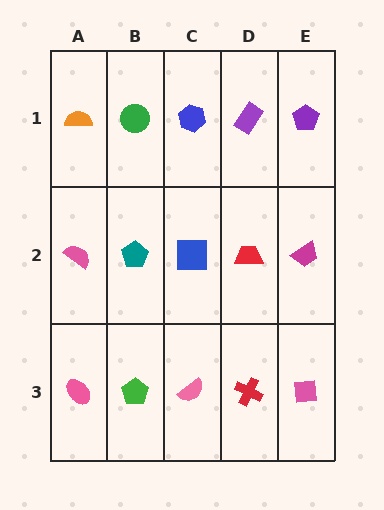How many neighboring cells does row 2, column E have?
3.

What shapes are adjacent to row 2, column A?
An orange semicircle (row 1, column A), a pink ellipse (row 3, column A), a teal pentagon (row 2, column B).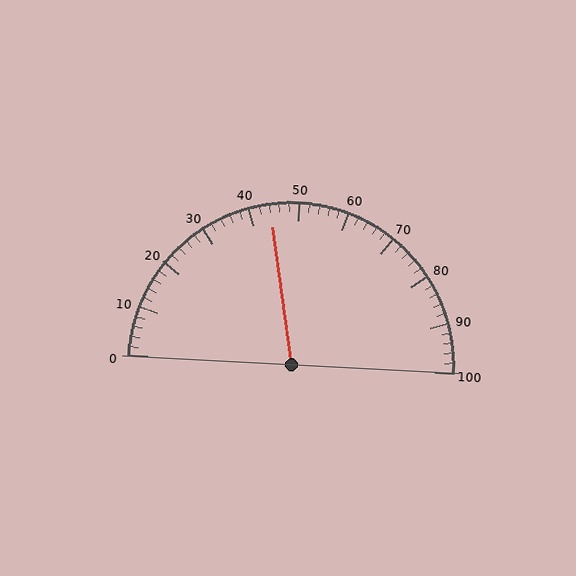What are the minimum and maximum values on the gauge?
The gauge ranges from 0 to 100.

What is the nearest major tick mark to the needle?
The nearest major tick mark is 40.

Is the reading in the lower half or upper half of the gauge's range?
The reading is in the lower half of the range (0 to 100).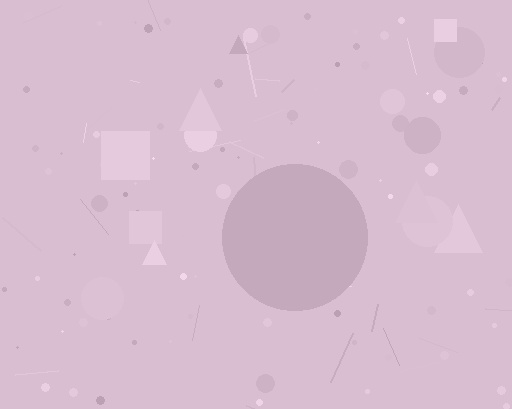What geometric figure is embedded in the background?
A circle is embedded in the background.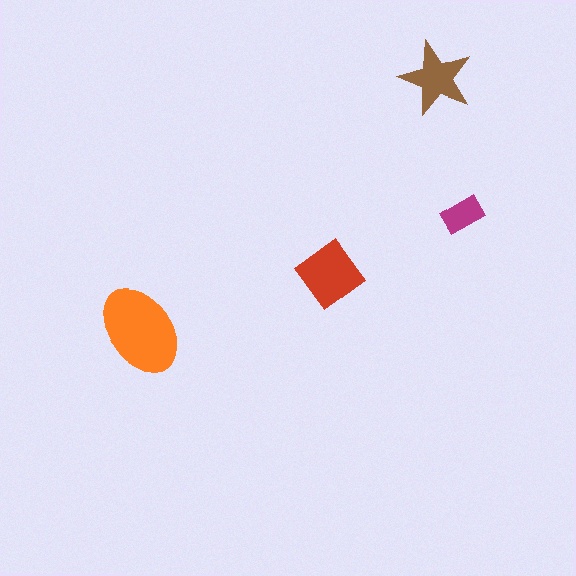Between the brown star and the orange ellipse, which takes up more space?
The orange ellipse.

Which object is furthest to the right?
The magenta rectangle is rightmost.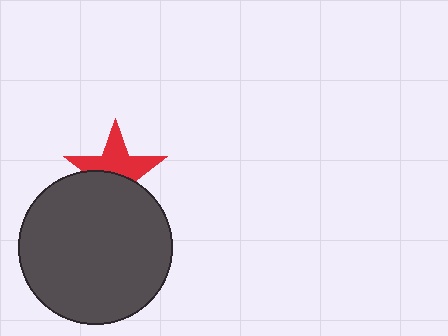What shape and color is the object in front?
The object in front is a dark gray circle.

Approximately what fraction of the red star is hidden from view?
Roughly 45% of the red star is hidden behind the dark gray circle.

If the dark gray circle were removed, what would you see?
You would see the complete red star.